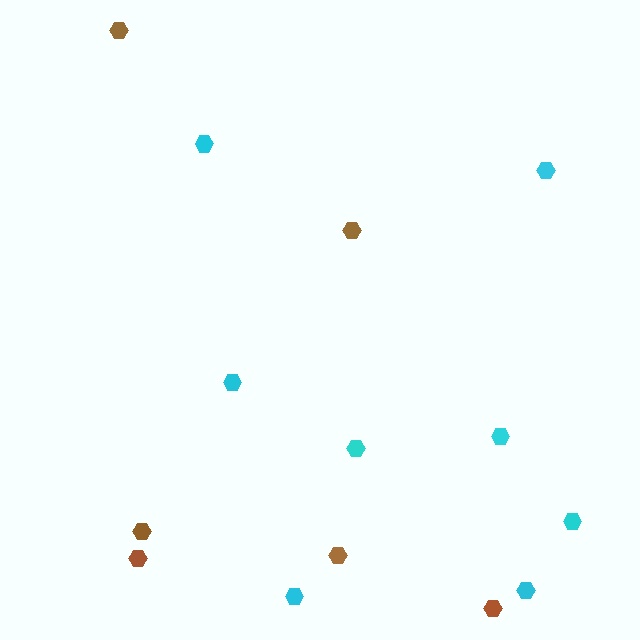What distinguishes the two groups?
There are 2 groups: one group of cyan hexagons (8) and one group of brown hexagons (6).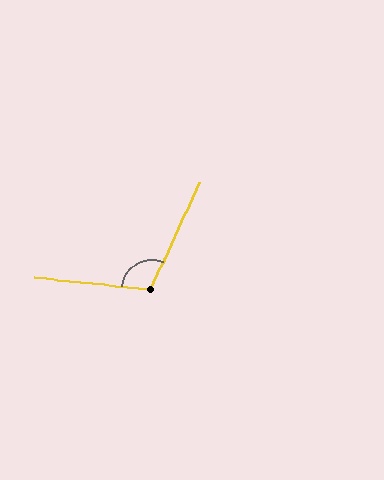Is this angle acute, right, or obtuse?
It is obtuse.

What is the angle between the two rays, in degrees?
Approximately 109 degrees.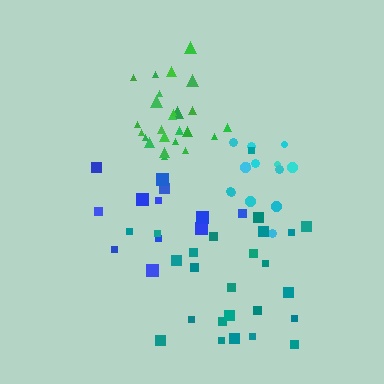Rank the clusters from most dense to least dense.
green, cyan, blue, teal.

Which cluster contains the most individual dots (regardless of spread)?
Green (25).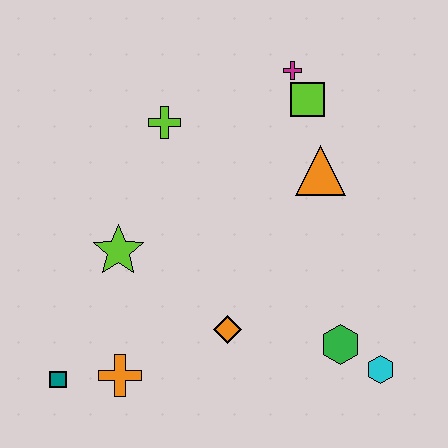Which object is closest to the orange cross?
The teal square is closest to the orange cross.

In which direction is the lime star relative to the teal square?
The lime star is above the teal square.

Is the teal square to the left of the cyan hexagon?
Yes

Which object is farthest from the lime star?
The cyan hexagon is farthest from the lime star.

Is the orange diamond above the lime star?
No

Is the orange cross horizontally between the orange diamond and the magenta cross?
No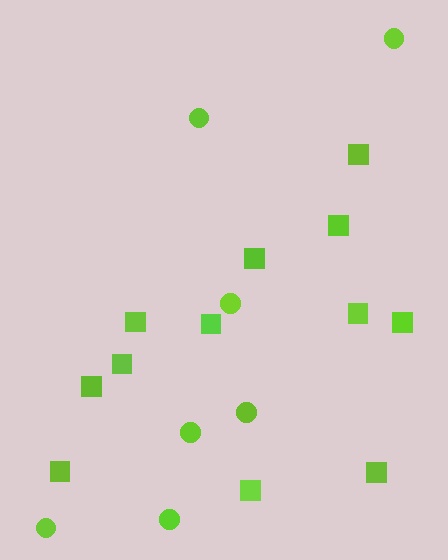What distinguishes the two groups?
There are 2 groups: one group of circles (7) and one group of squares (12).